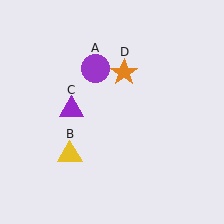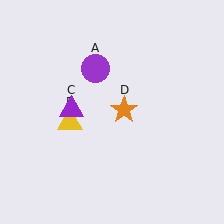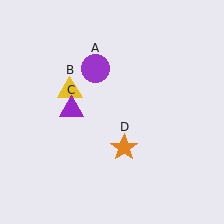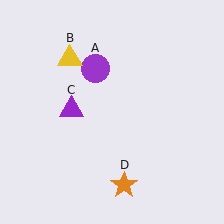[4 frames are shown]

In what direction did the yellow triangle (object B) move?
The yellow triangle (object B) moved up.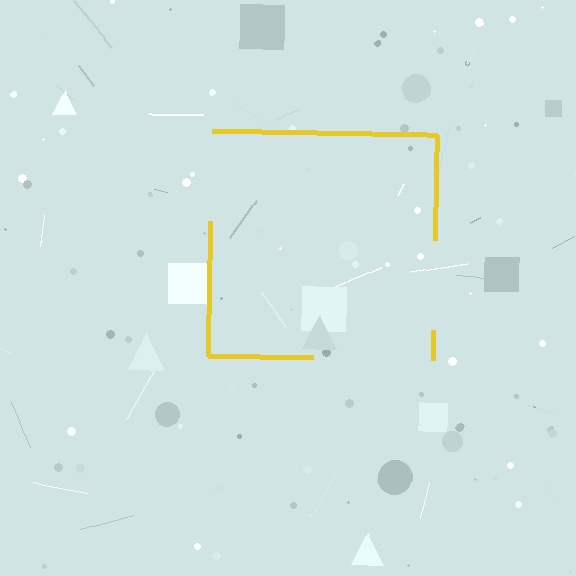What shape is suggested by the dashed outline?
The dashed outline suggests a square.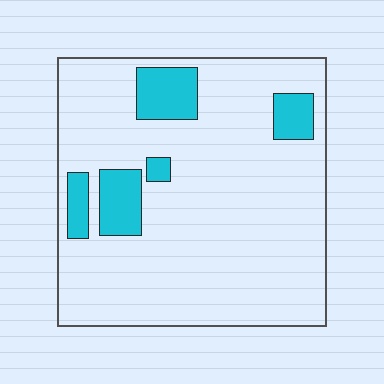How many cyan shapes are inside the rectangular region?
5.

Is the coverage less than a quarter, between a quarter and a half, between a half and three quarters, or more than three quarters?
Less than a quarter.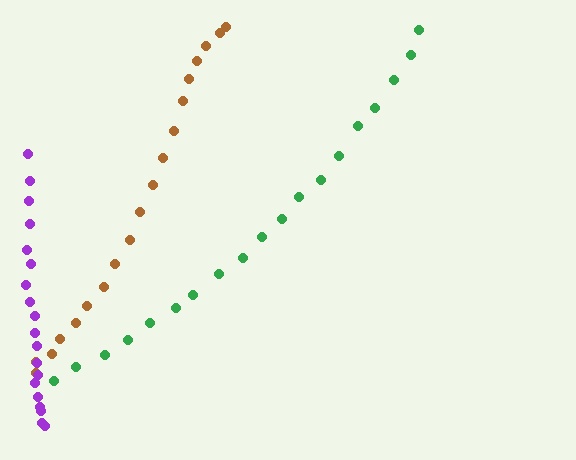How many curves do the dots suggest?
There are 3 distinct paths.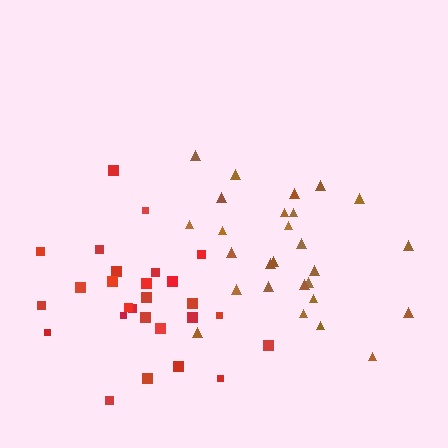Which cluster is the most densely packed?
Red.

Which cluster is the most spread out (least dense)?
Brown.